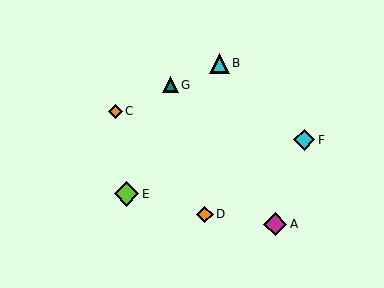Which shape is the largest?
The lime diamond (labeled E) is the largest.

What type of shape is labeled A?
Shape A is a magenta diamond.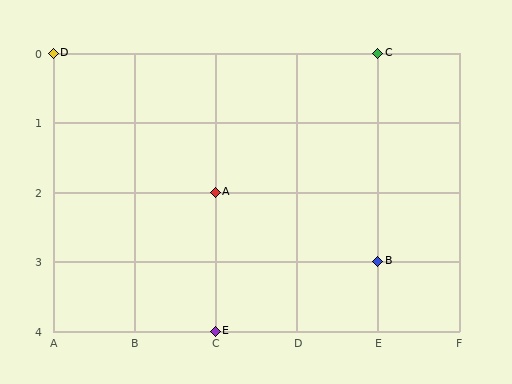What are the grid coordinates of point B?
Point B is at grid coordinates (E, 3).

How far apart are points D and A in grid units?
Points D and A are 2 columns and 2 rows apart (about 2.8 grid units diagonally).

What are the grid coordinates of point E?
Point E is at grid coordinates (C, 4).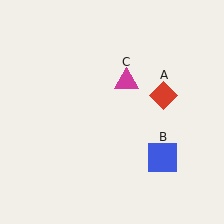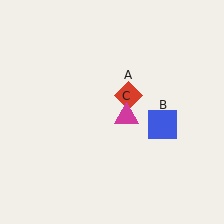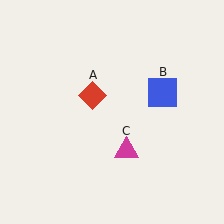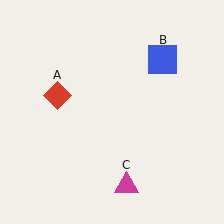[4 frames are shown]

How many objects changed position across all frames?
3 objects changed position: red diamond (object A), blue square (object B), magenta triangle (object C).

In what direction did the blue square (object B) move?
The blue square (object B) moved up.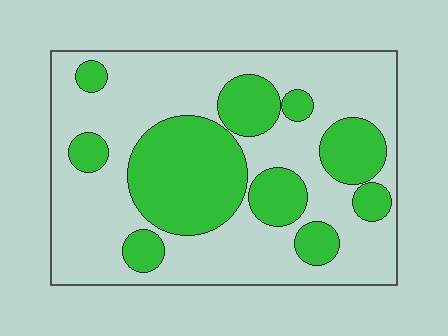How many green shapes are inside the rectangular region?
10.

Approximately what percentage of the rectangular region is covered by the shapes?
Approximately 35%.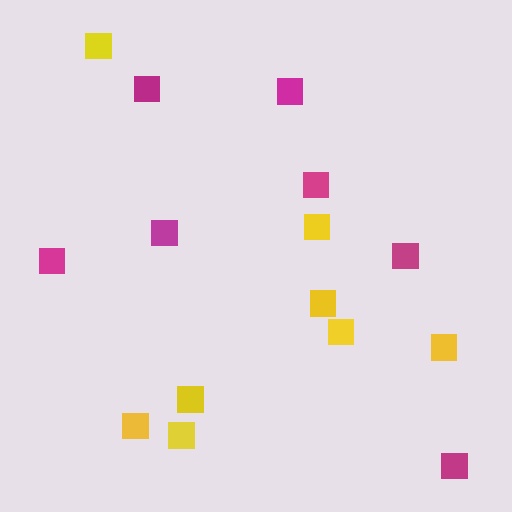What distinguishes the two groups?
There are 2 groups: one group of yellow squares (8) and one group of magenta squares (7).